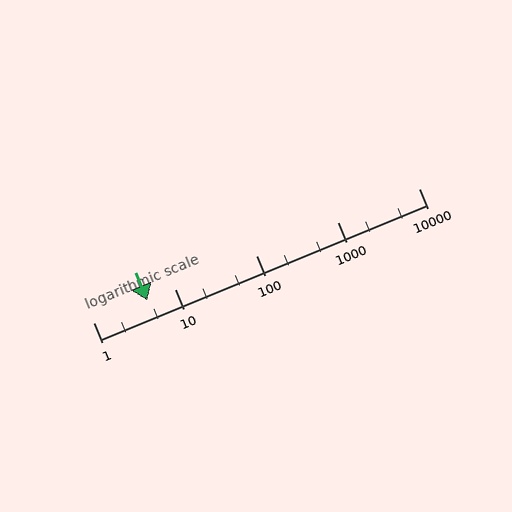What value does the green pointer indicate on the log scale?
The pointer indicates approximately 4.6.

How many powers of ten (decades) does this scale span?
The scale spans 4 decades, from 1 to 10000.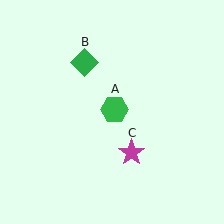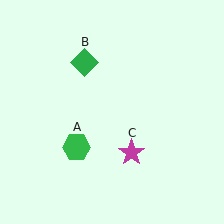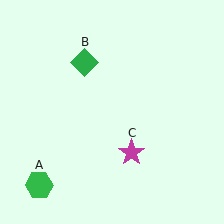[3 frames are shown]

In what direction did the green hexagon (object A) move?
The green hexagon (object A) moved down and to the left.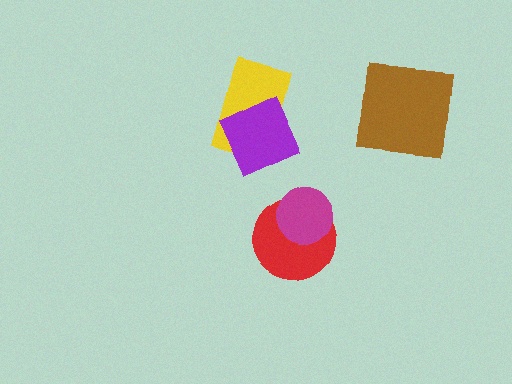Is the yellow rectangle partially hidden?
Yes, it is partially covered by another shape.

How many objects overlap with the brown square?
0 objects overlap with the brown square.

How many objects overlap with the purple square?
1 object overlaps with the purple square.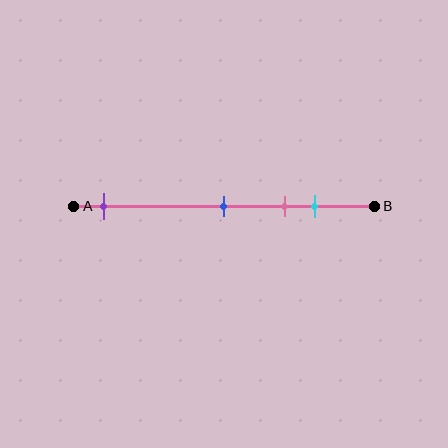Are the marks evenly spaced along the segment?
No, the marks are not evenly spaced.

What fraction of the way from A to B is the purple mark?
The purple mark is approximately 10% (0.1) of the way from A to B.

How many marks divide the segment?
There are 4 marks dividing the segment.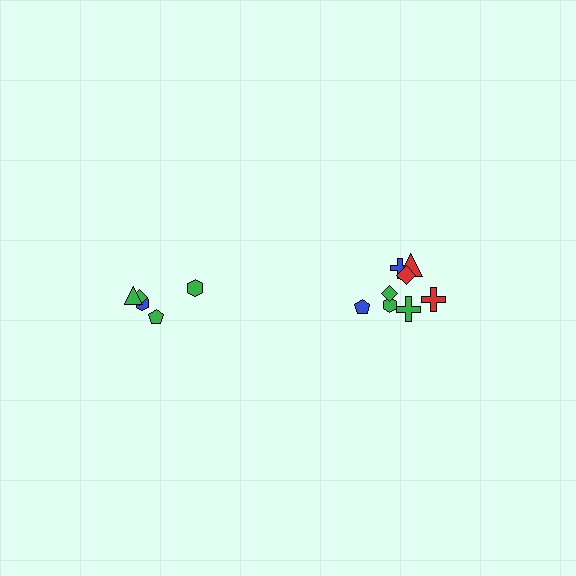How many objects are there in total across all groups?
There are 13 objects.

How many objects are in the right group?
There are 8 objects.